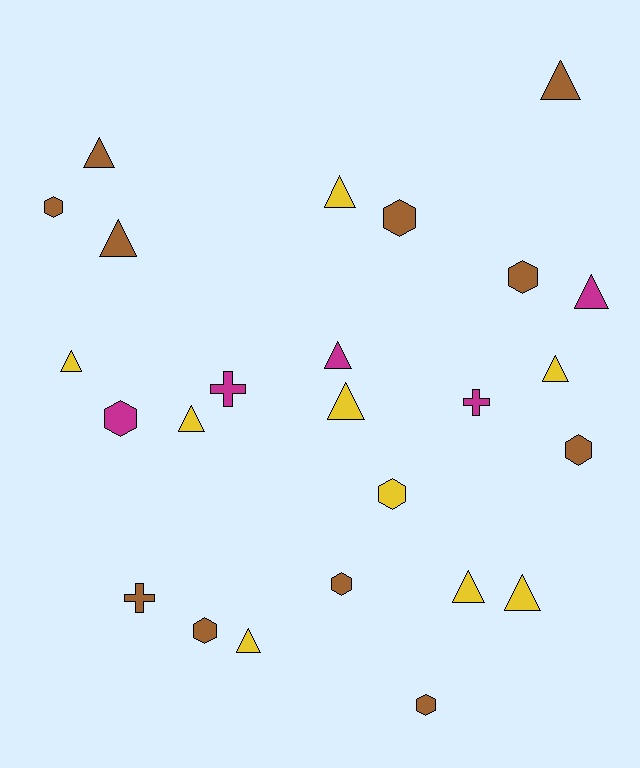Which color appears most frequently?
Brown, with 11 objects.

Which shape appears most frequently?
Triangle, with 13 objects.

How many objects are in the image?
There are 25 objects.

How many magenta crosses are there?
There are 2 magenta crosses.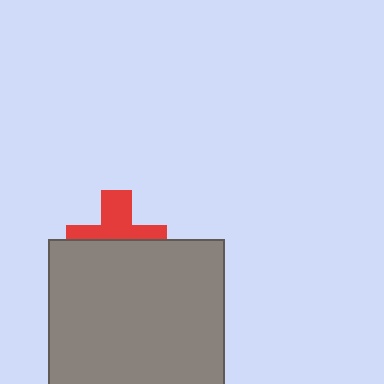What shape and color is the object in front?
The object in front is a gray square.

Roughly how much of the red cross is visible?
About half of it is visible (roughly 48%).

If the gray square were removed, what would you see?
You would see the complete red cross.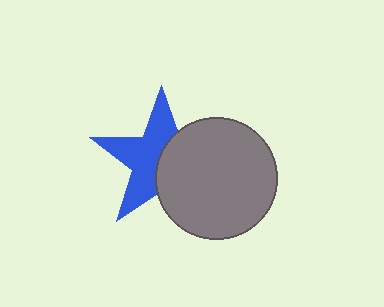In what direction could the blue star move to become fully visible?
The blue star could move left. That would shift it out from behind the gray circle entirely.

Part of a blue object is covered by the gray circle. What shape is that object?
It is a star.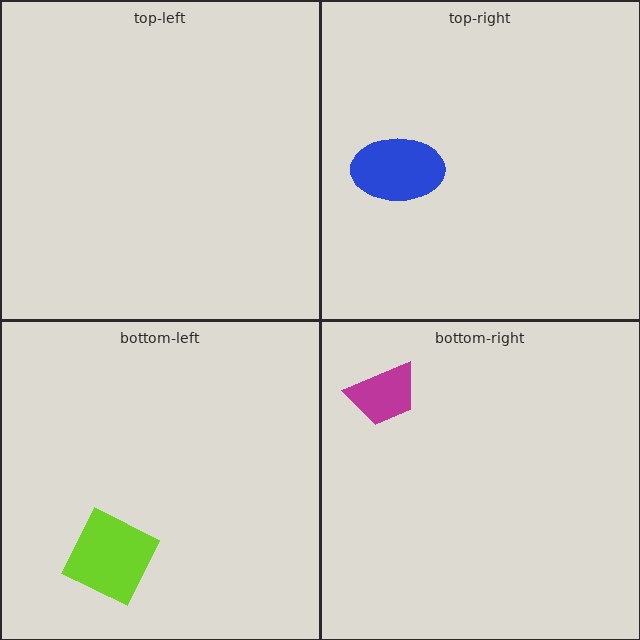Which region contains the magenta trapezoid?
The bottom-right region.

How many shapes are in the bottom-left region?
1.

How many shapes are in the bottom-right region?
1.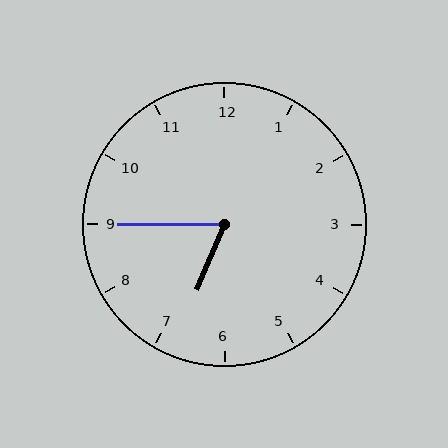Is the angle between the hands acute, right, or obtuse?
It is acute.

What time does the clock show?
6:45.